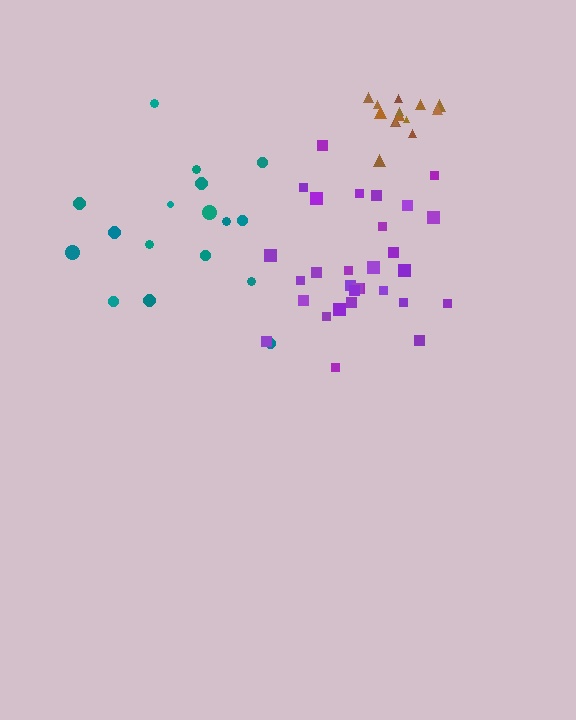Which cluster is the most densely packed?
Brown.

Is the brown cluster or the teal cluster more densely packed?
Brown.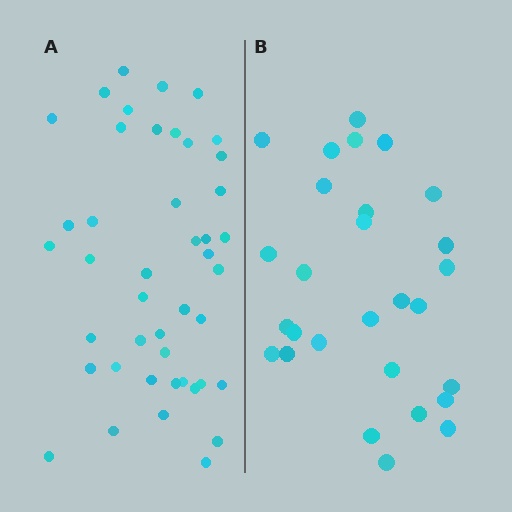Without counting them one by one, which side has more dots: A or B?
Region A (the left region) has more dots.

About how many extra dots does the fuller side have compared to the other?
Region A has approximately 15 more dots than region B.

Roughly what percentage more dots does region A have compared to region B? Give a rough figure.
About 55% more.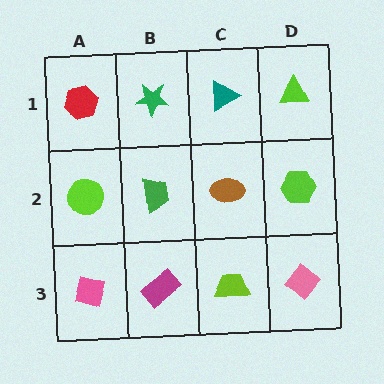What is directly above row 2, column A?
A red hexagon.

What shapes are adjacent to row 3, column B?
A green trapezoid (row 2, column B), a pink diamond (row 3, column A), a lime trapezoid (row 3, column C).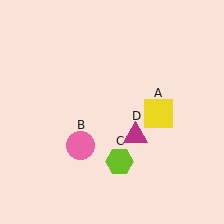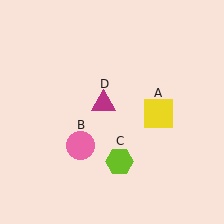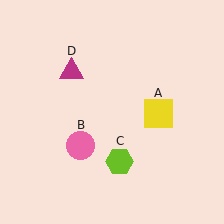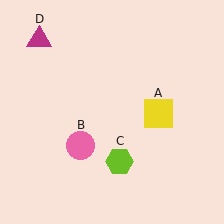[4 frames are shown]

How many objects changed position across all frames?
1 object changed position: magenta triangle (object D).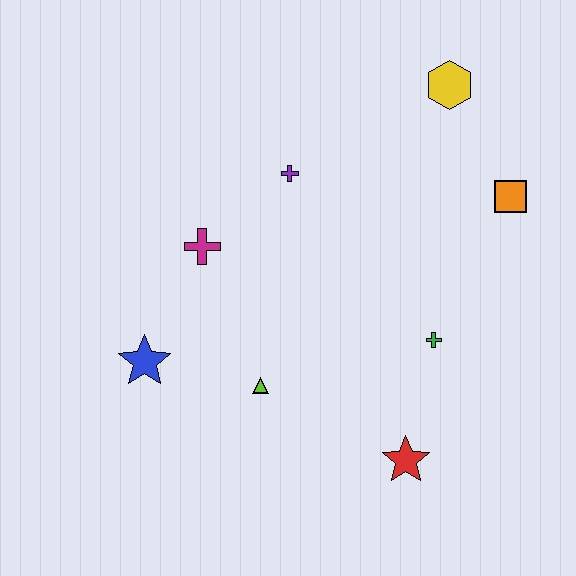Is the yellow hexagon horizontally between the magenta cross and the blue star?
No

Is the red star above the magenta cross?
No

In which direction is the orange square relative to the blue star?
The orange square is to the right of the blue star.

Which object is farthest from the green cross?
The blue star is farthest from the green cross.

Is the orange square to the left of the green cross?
No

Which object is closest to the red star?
The green cross is closest to the red star.